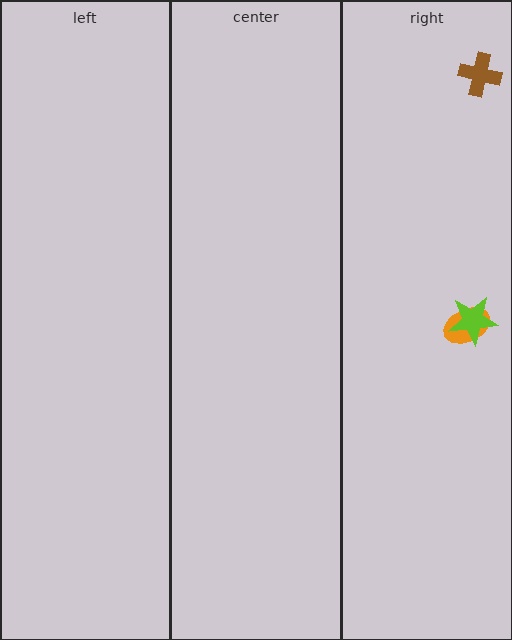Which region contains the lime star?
The right region.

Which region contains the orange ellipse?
The right region.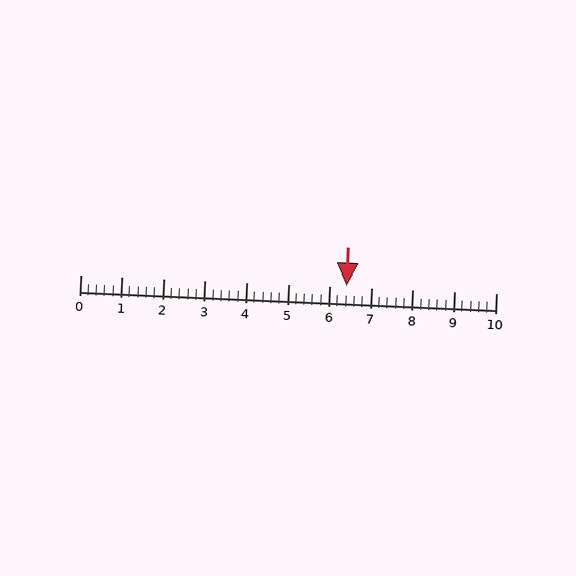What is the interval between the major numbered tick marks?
The major tick marks are spaced 1 units apart.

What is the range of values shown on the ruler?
The ruler shows values from 0 to 10.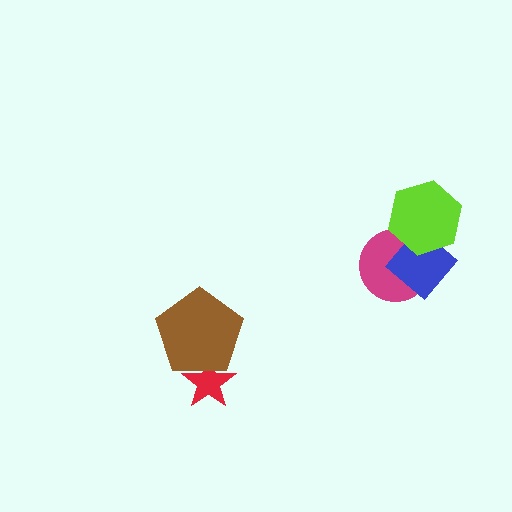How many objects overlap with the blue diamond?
2 objects overlap with the blue diamond.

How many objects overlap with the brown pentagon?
1 object overlaps with the brown pentagon.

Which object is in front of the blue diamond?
The lime hexagon is in front of the blue diamond.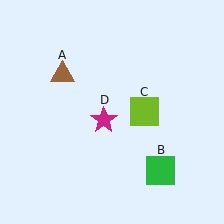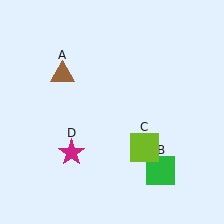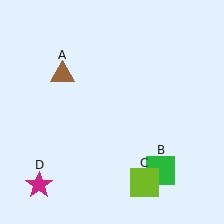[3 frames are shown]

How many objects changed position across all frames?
2 objects changed position: lime square (object C), magenta star (object D).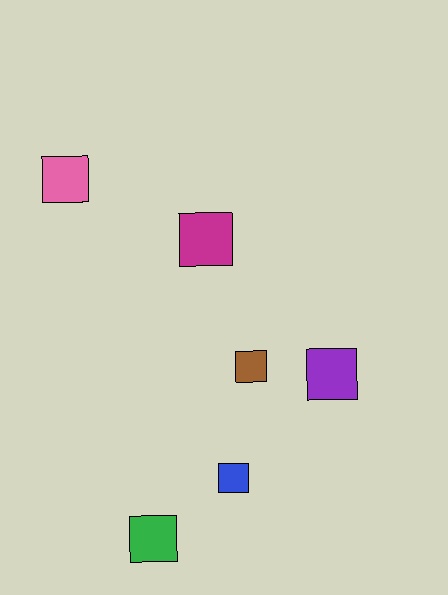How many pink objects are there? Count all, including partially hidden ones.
There is 1 pink object.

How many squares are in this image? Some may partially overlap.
There are 6 squares.